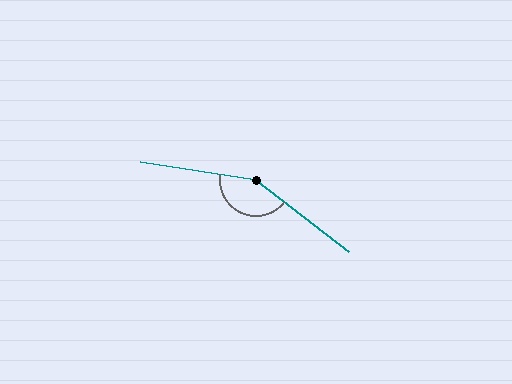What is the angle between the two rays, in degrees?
Approximately 151 degrees.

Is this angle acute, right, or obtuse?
It is obtuse.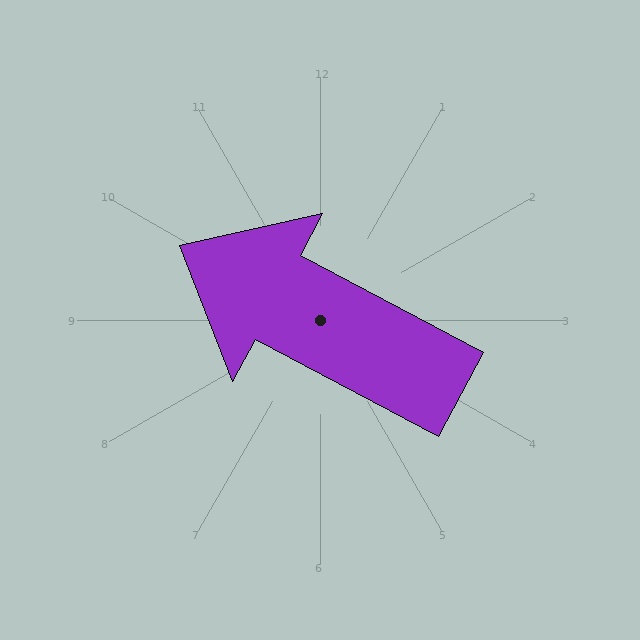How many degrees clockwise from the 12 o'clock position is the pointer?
Approximately 298 degrees.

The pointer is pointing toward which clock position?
Roughly 10 o'clock.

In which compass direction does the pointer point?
Northwest.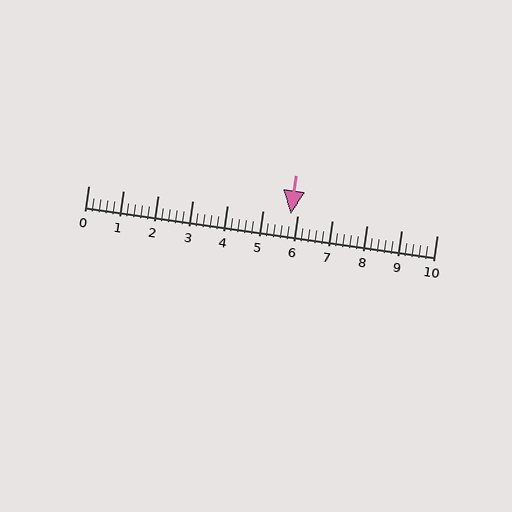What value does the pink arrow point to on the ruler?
The pink arrow points to approximately 5.8.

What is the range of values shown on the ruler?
The ruler shows values from 0 to 10.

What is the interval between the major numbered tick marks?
The major tick marks are spaced 1 units apart.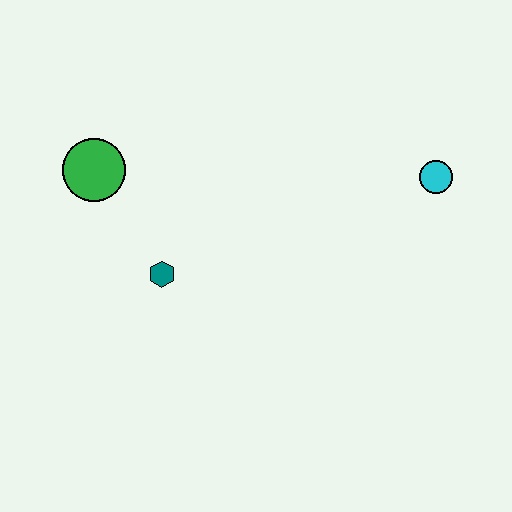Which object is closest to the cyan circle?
The teal hexagon is closest to the cyan circle.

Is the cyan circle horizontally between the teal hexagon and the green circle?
No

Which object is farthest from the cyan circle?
The green circle is farthest from the cyan circle.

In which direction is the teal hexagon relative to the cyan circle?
The teal hexagon is to the left of the cyan circle.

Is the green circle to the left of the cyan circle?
Yes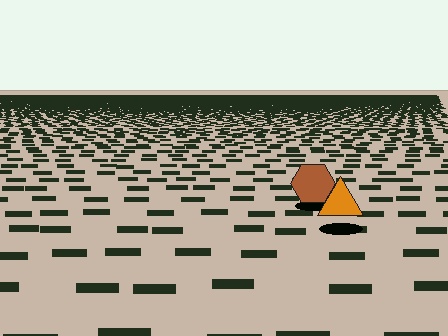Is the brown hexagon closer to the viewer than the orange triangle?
No. The orange triangle is closer — you can tell from the texture gradient: the ground texture is coarser near it.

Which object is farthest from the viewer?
The brown hexagon is farthest from the viewer. It appears smaller and the ground texture around it is denser.